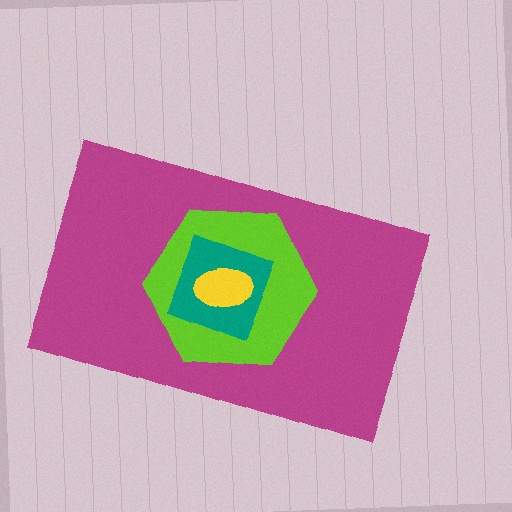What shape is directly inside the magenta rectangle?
The lime hexagon.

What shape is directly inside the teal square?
The yellow ellipse.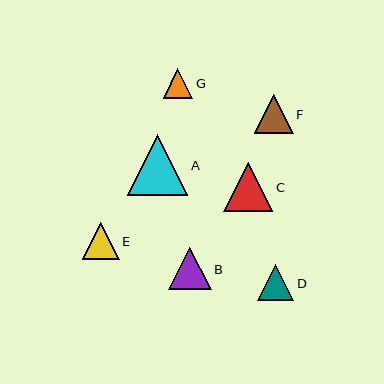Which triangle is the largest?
Triangle A is the largest with a size of approximately 60 pixels.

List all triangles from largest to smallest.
From largest to smallest: A, C, B, F, E, D, G.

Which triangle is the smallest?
Triangle G is the smallest with a size of approximately 29 pixels.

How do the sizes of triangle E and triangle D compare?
Triangle E and triangle D are approximately the same size.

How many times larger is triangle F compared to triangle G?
Triangle F is approximately 1.3 times the size of triangle G.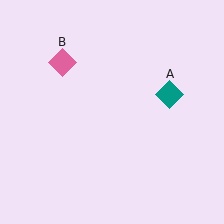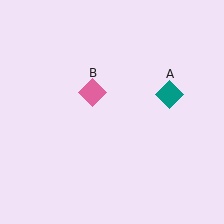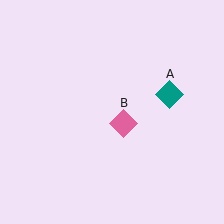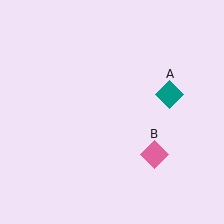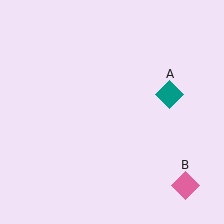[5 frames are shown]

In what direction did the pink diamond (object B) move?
The pink diamond (object B) moved down and to the right.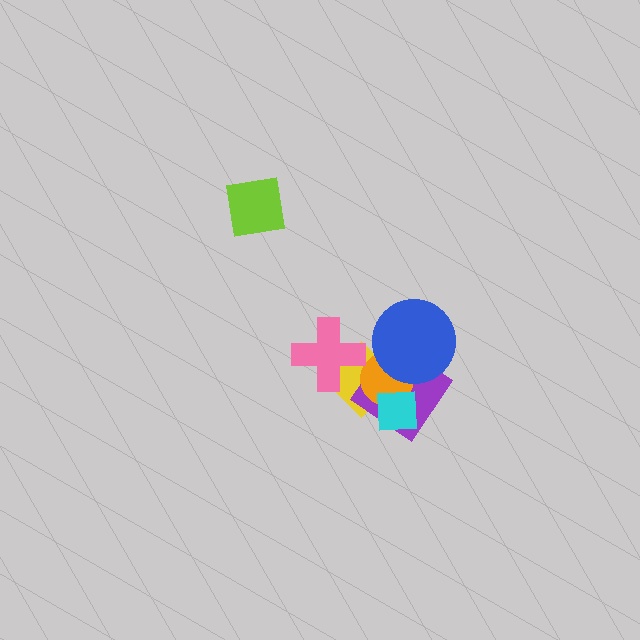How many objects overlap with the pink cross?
1 object overlaps with the pink cross.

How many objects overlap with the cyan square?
3 objects overlap with the cyan square.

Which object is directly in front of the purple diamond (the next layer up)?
The orange circle is directly in front of the purple diamond.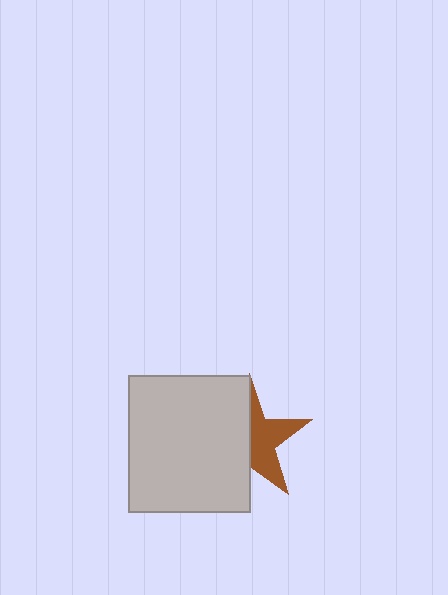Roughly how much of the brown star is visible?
About half of it is visible (roughly 46%).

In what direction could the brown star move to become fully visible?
The brown star could move right. That would shift it out from behind the light gray rectangle entirely.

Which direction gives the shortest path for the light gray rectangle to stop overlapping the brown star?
Moving left gives the shortest separation.